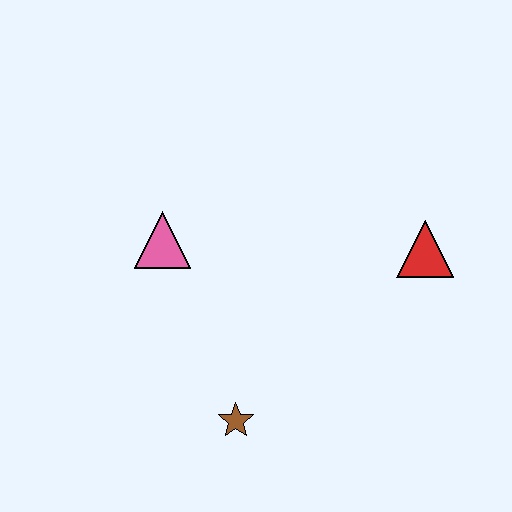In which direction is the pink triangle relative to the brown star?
The pink triangle is above the brown star.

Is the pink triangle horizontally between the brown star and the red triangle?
No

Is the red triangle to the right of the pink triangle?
Yes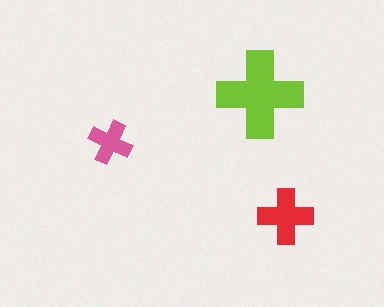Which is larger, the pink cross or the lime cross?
The lime one.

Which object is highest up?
The lime cross is topmost.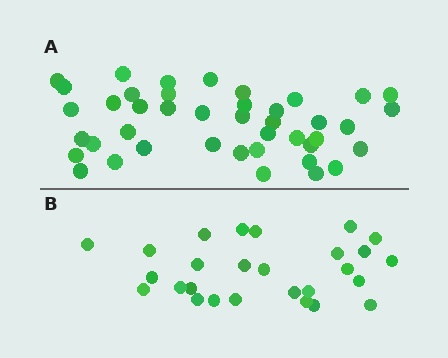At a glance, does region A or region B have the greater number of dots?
Region A (the top region) has more dots.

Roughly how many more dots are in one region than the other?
Region A has approximately 15 more dots than region B.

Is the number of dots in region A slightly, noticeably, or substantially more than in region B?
Region A has substantially more. The ratio is roughly 1.6 to 1.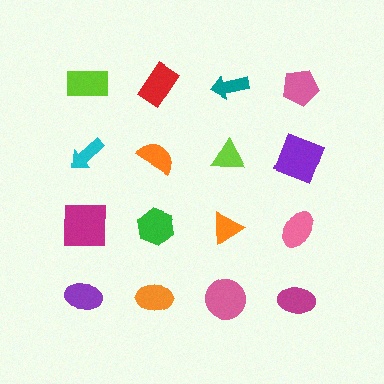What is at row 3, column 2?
A green hexagon.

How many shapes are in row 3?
4 shapes.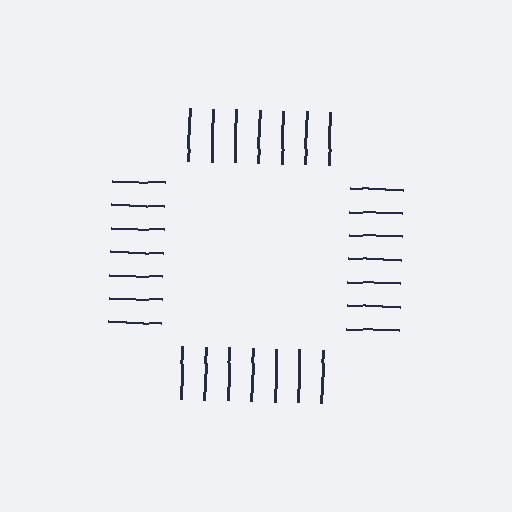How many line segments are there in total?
28 — 7 along each of the 4 edges.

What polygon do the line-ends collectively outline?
An illusory square — the line segments terminate on its edges but no continuous stroke is drawn.